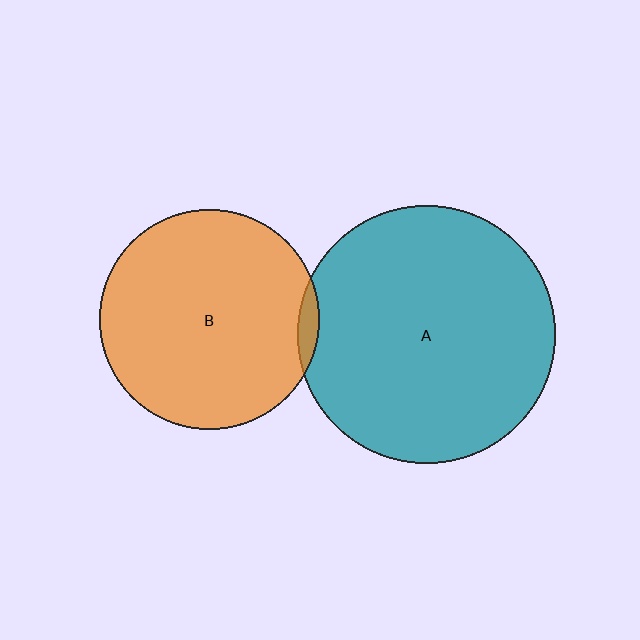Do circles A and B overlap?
Yes.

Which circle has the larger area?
Circle A (teal).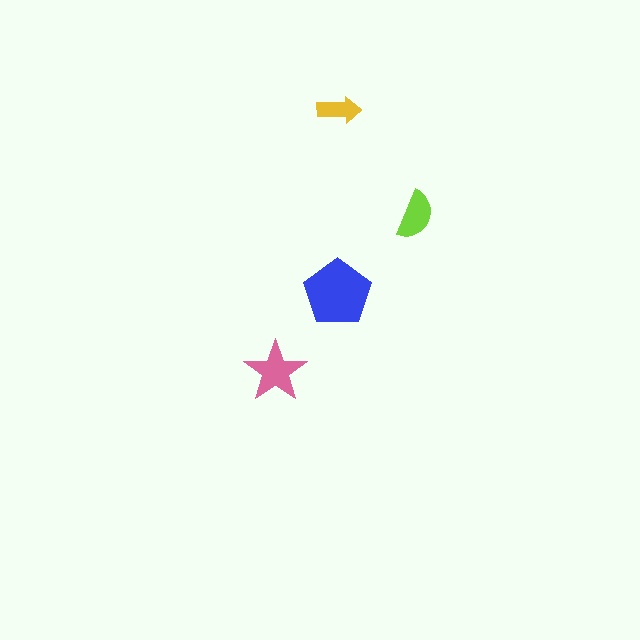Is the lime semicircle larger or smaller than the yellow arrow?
Larger.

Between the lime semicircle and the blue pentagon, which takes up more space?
The blue pentagon.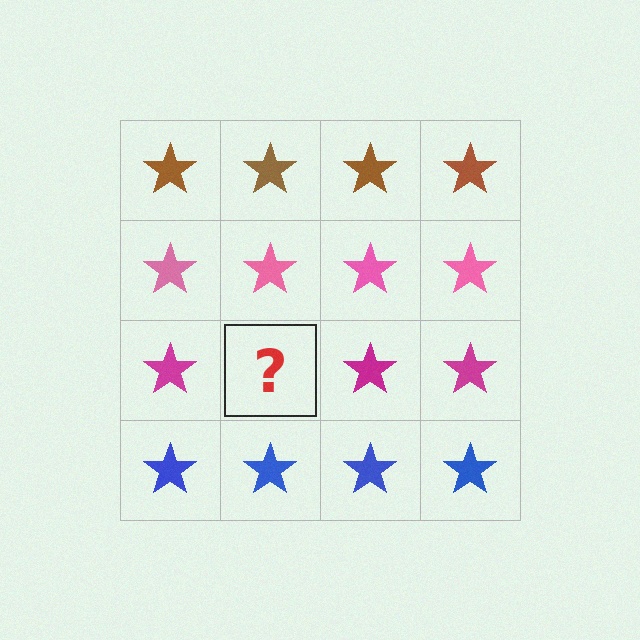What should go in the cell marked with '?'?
The missing cell should contain a magenta star.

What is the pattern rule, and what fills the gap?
The rule is that each row has a consistent color. The gap should be filled with a magenta star.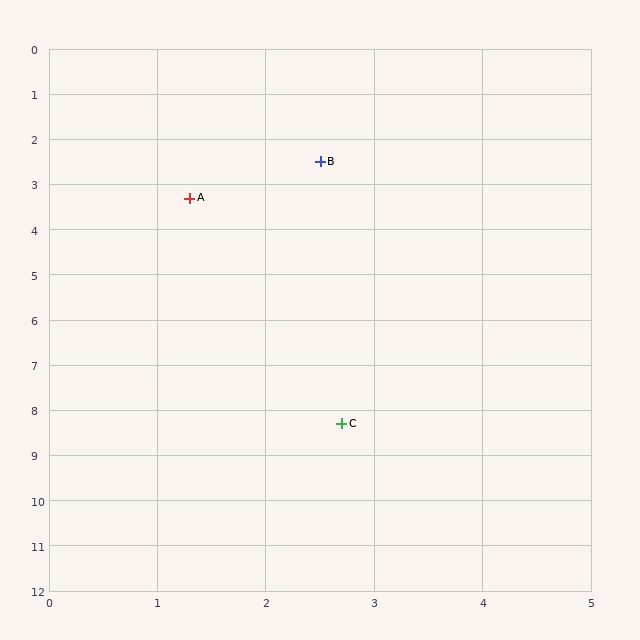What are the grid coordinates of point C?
Point C is at approximately (2.7, 8.3).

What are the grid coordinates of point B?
Point B is at approximately (2.5, 2.5).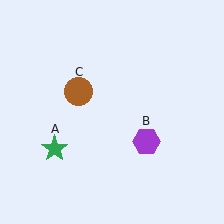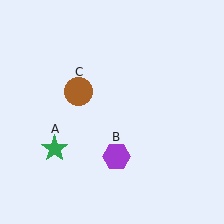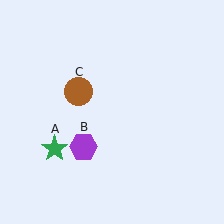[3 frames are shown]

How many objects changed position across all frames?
1 object changed position: purple hexagon (object B).